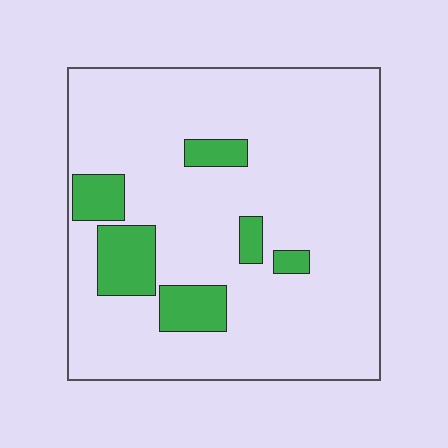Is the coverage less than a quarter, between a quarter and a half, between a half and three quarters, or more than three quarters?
Less than a quarter.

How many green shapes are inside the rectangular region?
6.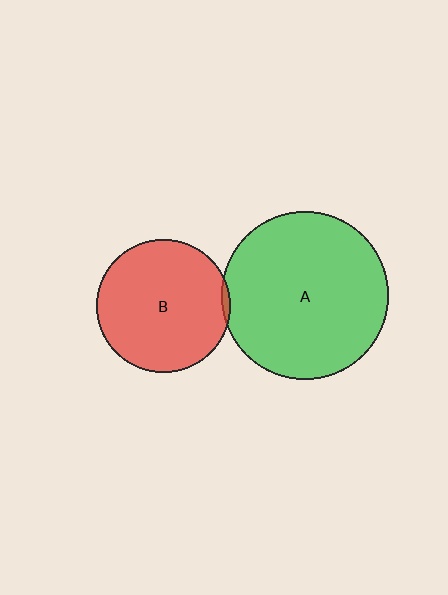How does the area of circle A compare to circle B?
Approximately 1.6 times.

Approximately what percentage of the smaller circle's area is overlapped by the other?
Approximately 5%.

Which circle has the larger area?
Circle A (green).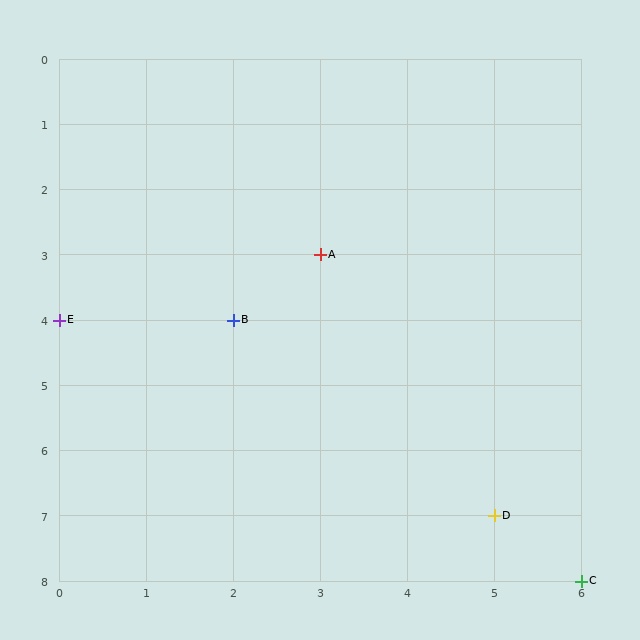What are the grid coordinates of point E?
Point E is at grid coordinates (0, 4).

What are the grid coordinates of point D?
Point D is at grid coordinates (5, 7).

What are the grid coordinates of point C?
Point C is at grid coordinates (6, 8).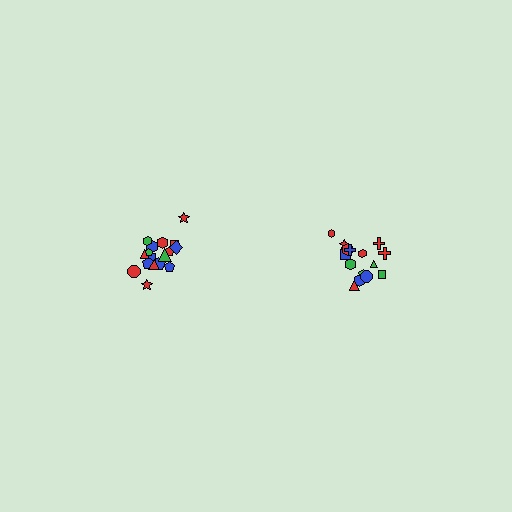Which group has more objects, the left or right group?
The left group.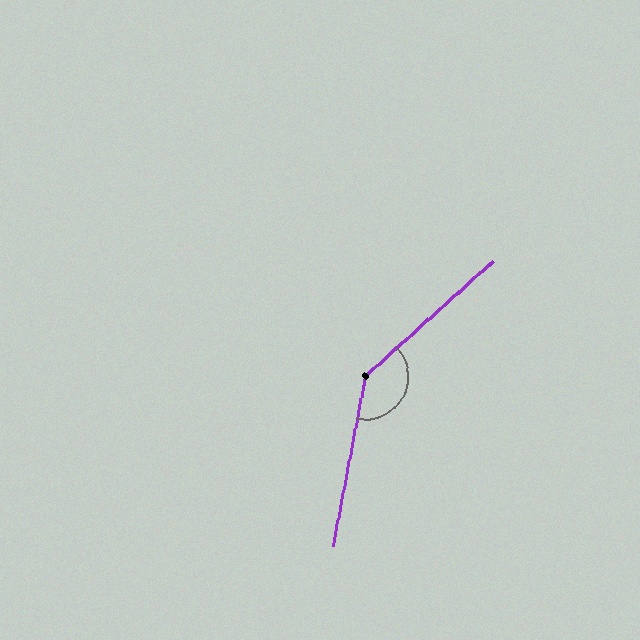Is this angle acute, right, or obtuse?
It is obtuse.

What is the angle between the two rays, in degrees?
Approximately 143 degrees.